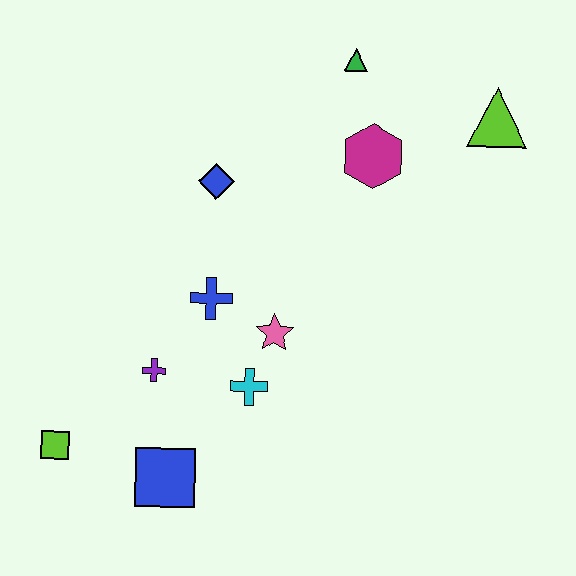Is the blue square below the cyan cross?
Yes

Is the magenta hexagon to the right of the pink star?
Yes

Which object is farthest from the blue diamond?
The lime square is farthest from the blue diamond.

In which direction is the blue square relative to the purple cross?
The blue square is below the purple cross.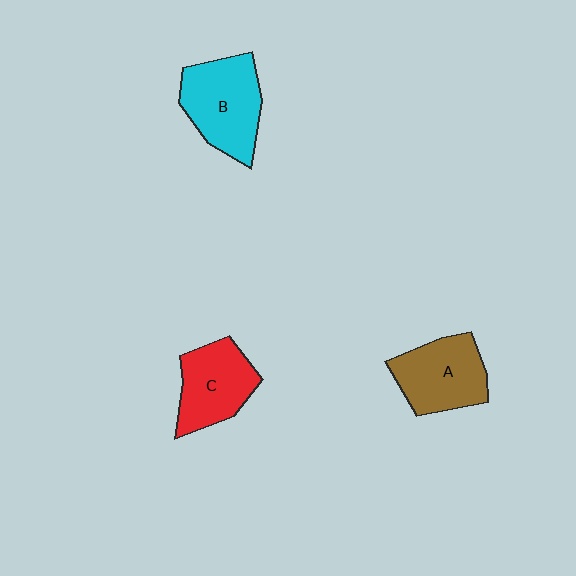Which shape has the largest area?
Shape B (cyan).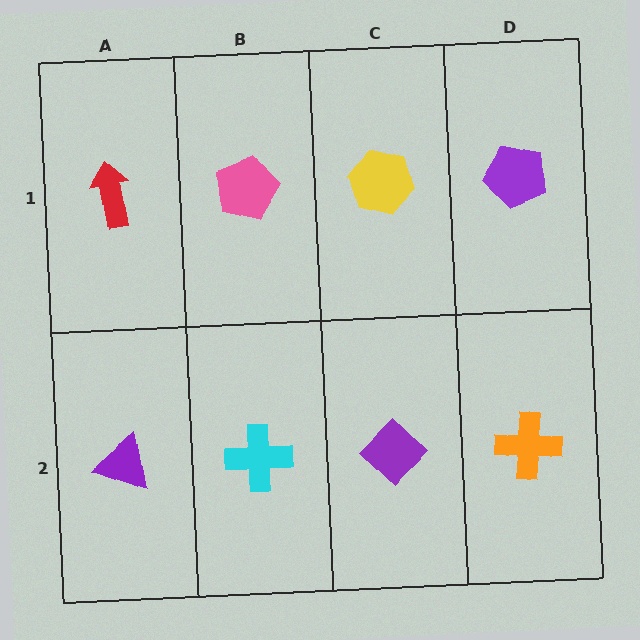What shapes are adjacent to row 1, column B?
A cyan cross (row 2, column B), a red arrow (row 1, column A), a yellow hexagon (row 1, column C).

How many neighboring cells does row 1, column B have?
3.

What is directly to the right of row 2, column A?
A cyan cross.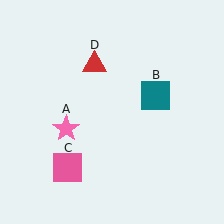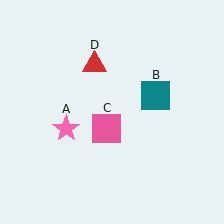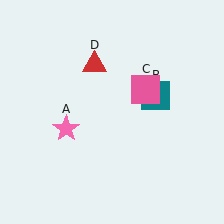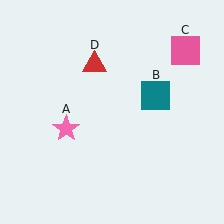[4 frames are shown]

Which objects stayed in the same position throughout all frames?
Pink star (object A) and teal square (object B) and red triangle (object D) remained stationary.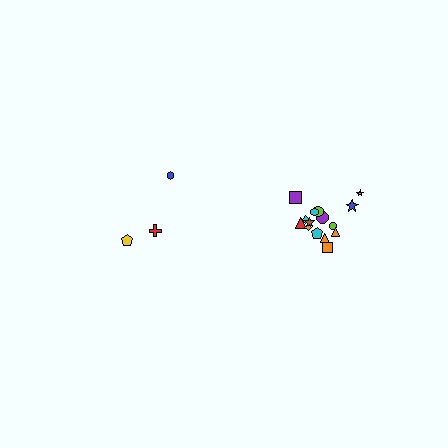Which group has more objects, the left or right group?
The right group.